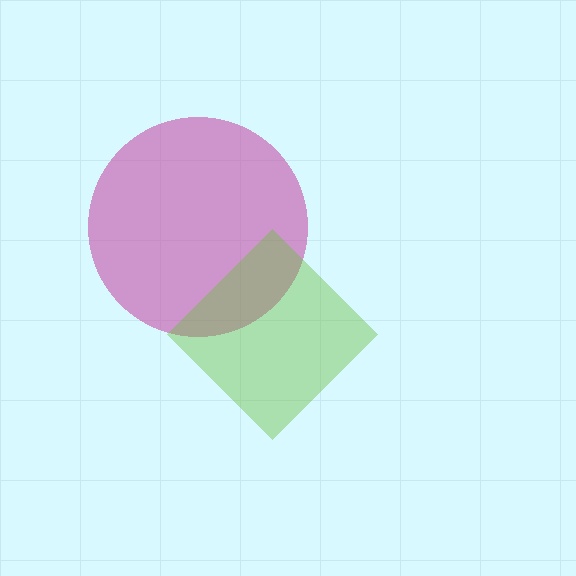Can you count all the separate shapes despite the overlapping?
Yes, there are 2 separate shapes.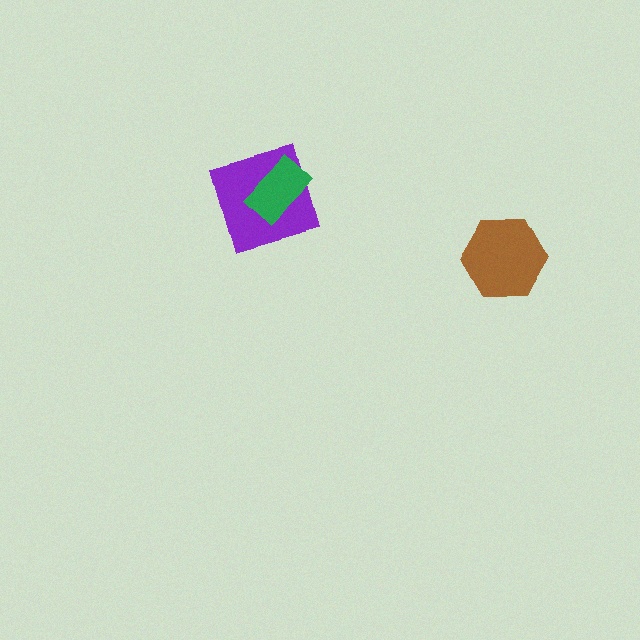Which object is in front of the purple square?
The green rectangle is in front of the purple square.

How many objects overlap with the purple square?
1 object overlaps with the purple square.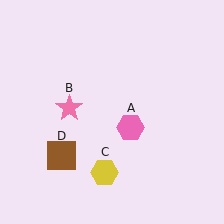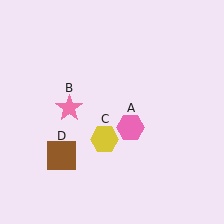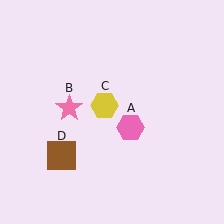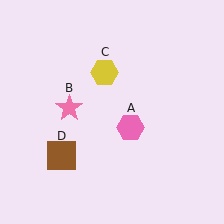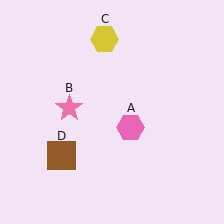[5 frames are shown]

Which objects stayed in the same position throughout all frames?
Pink hexagon (object A) and pink star (object B) and brown square (object D) remained stationary.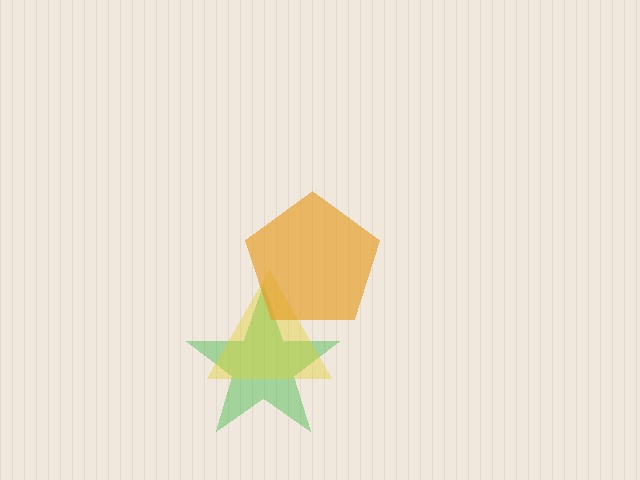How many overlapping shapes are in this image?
There are 3 overlapping shapes in the image.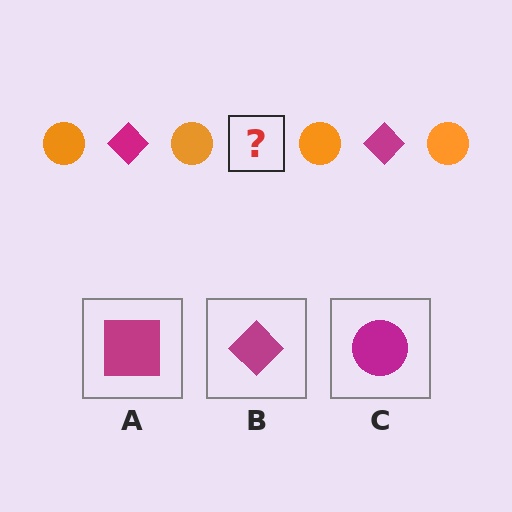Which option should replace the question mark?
Option B.